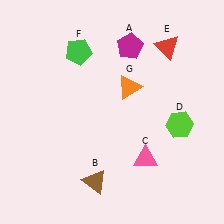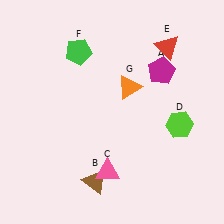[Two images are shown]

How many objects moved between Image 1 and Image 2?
2 objects moved between the two images.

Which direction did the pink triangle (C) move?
The pink triangle (C) moved left.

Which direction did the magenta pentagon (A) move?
The magenta pentagon (A) moved right.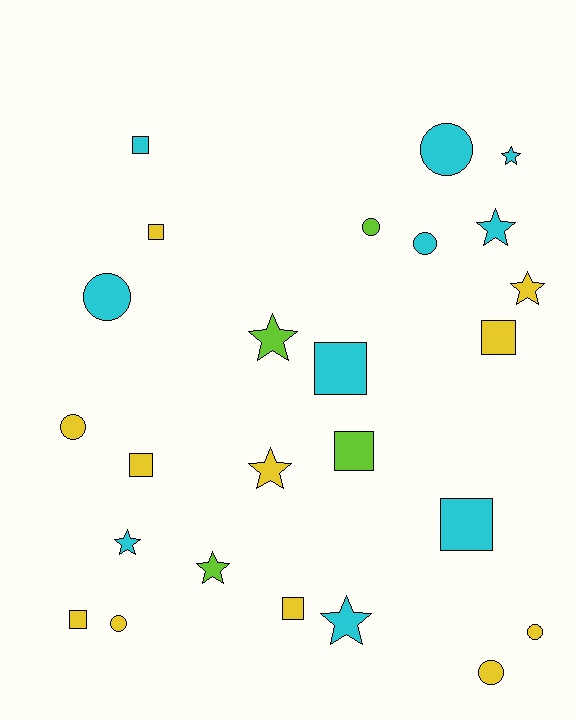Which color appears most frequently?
Yellow, with 11 objects.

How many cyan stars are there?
There are 4 cyan stars.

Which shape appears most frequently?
Square, with 9 objects.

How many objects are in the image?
There are 25 objects.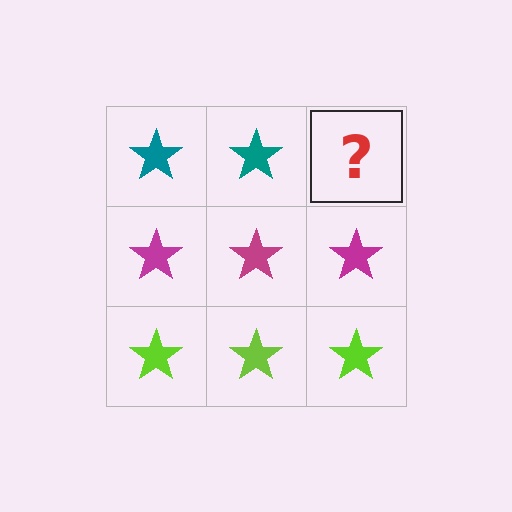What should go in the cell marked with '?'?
The missing cell should contain a teal star.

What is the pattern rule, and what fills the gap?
The rule is that each row has a consistent color. The gap should be filled with a teal star.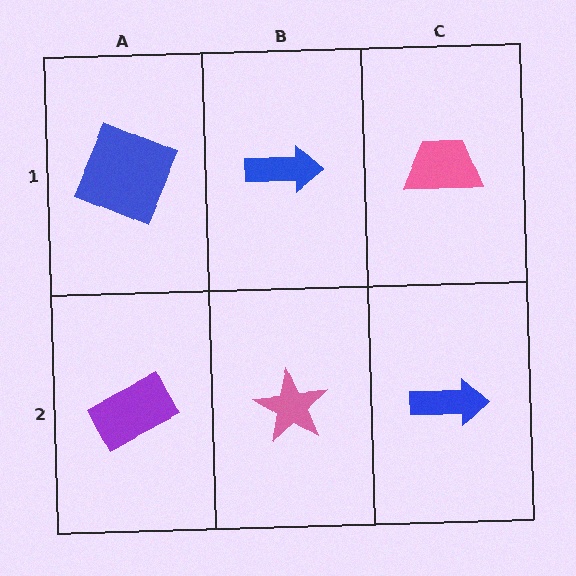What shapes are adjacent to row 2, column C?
A pink trapezoid (row 1, column C), a pink star (row 2, column B).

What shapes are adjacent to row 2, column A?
A blue square (row 1, column A), a pink star (row 2, column B).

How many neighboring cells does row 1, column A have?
2.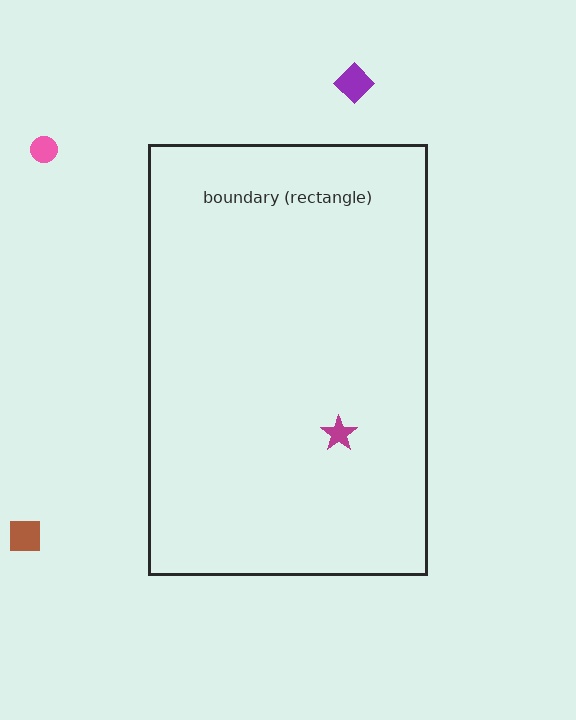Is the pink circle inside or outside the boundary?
Outside.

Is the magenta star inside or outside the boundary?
Inside.